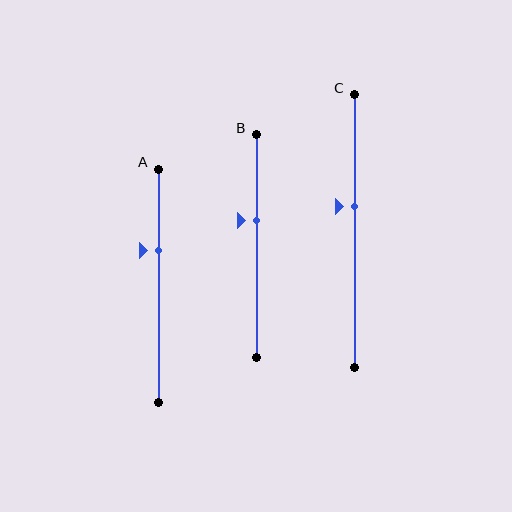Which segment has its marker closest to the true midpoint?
Segment C has its marker closest to the true midpoint.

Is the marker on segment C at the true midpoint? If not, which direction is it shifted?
No, the marker on segment C is shifted upward by about 9% of the segment length.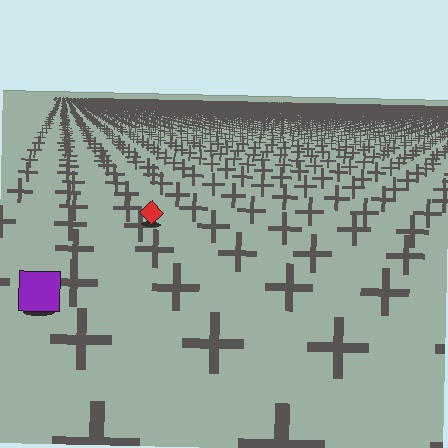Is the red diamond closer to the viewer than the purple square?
No. The purple square is closer — you can tell from the texture gradient: the ground texture is coarser near it.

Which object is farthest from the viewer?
The red diamond is farthest from the viewer. It appears smaller and the ground texture around it is denser.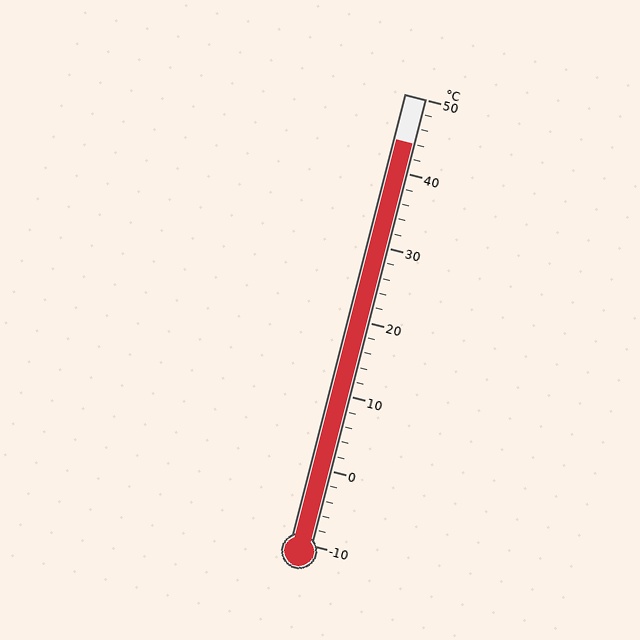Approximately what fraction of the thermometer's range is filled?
The thermometer is filled to approximately 90% of its range.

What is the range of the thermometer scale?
The thermometer scale ranges from -10°C to 50°C.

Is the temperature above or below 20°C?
The temperature is above 20°C.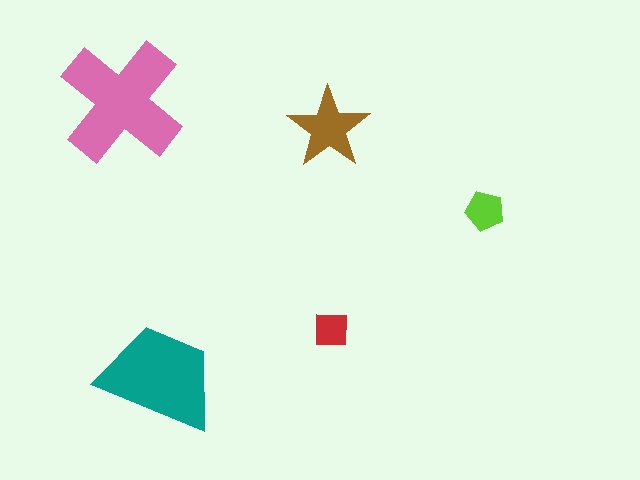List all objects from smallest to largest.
The red square, the lime pentagon, the brown star, the teal trapezoid, the pink cross.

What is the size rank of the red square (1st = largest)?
5th.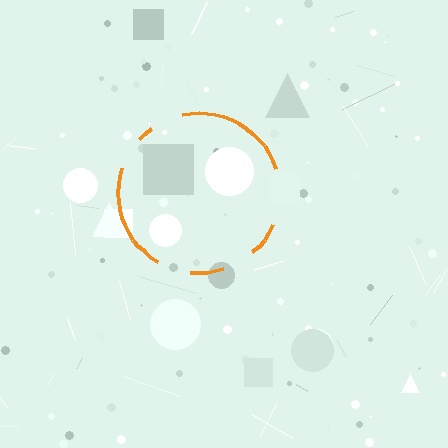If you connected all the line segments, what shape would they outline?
They would outline a circle.